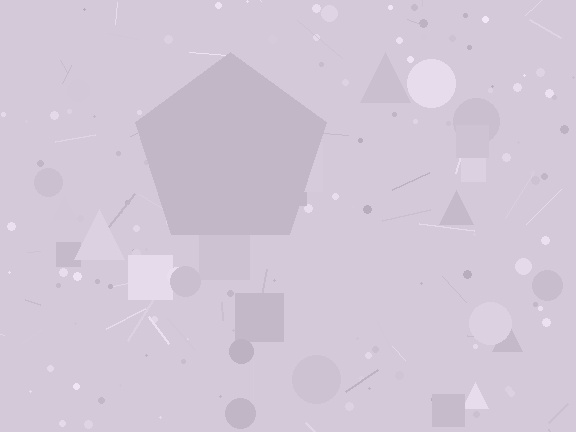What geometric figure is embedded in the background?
A pentagon is embedded in the background.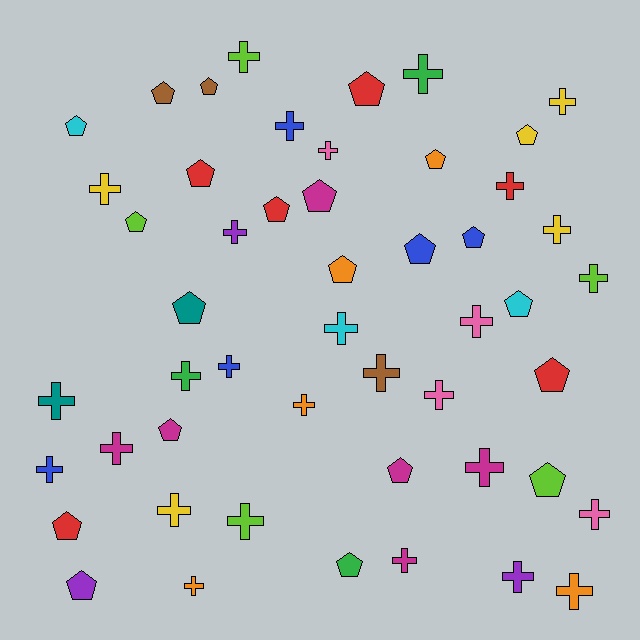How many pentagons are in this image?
There are 22 pentagons.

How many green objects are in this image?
There are 3 green objects.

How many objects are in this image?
There are 50 objects.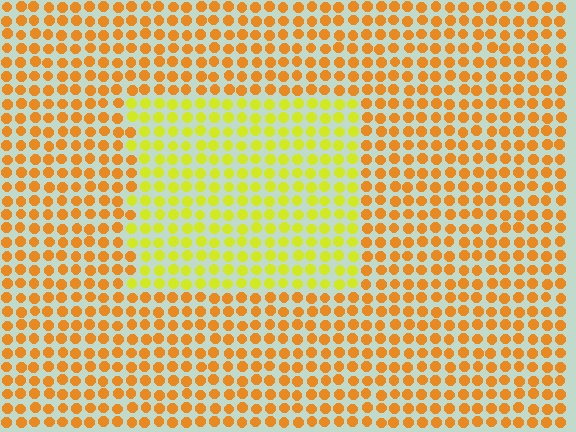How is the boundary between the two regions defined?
The boundary is defined purely by a slight shift in hue (about 37 degrees). Spacing, size, and orientation are identical on both sides.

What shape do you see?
I see a rectangle.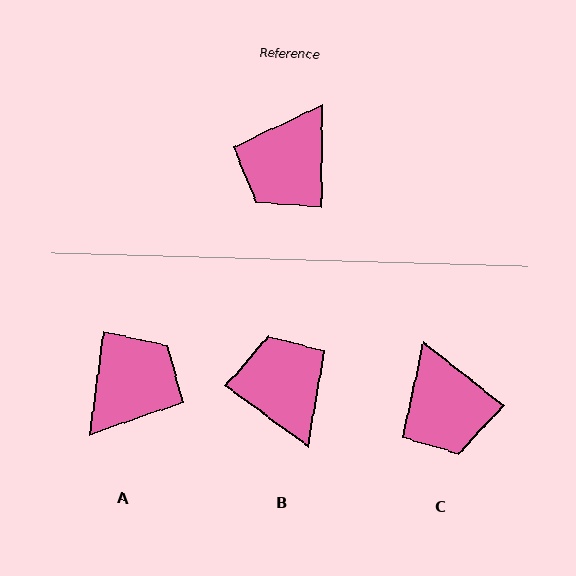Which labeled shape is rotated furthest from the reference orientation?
A, about 173 degrees away.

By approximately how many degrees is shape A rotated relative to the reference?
Approximately 173 degrees counter-clockwise.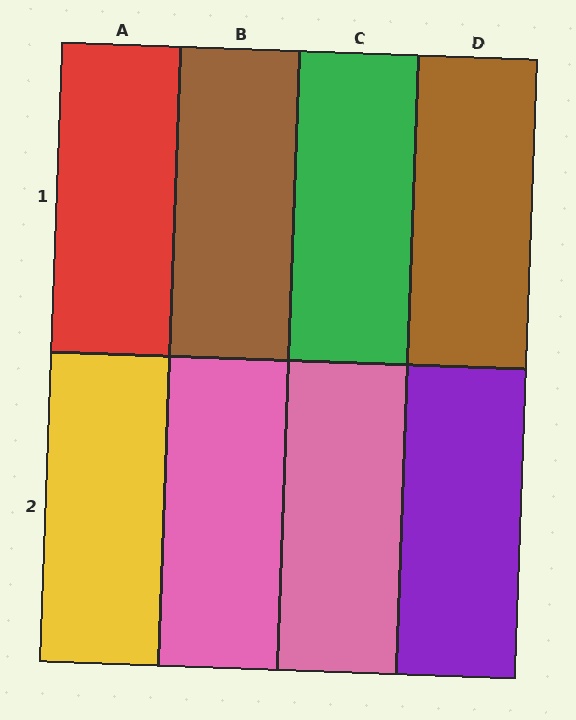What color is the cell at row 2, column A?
Yellow.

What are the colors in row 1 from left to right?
Red, brown, green, brown.